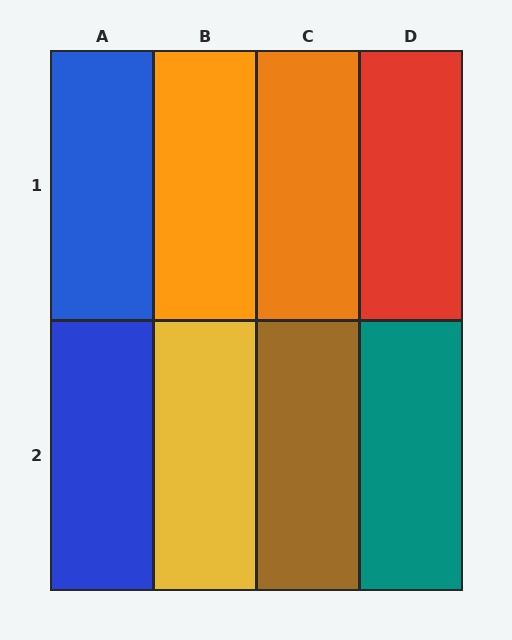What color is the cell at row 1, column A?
Blue.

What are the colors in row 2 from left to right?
Blue, yellow, brown, teal.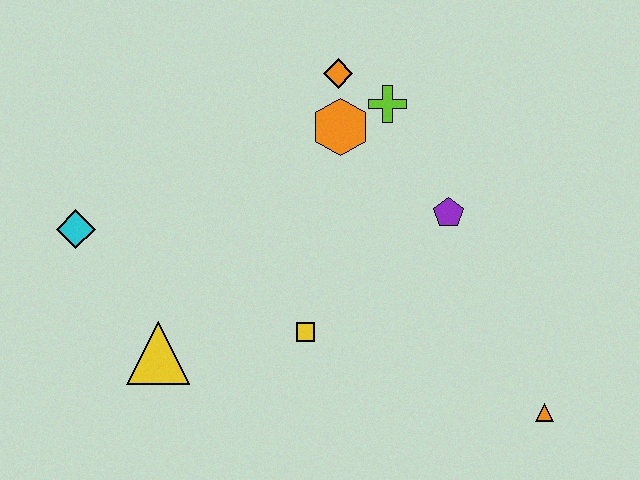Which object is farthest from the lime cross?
The orange triangle is farthest from the lime cross.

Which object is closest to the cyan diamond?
The yellow triangle is closest to the cyan diamond.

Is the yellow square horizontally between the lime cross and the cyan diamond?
Yes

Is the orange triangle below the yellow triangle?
Yes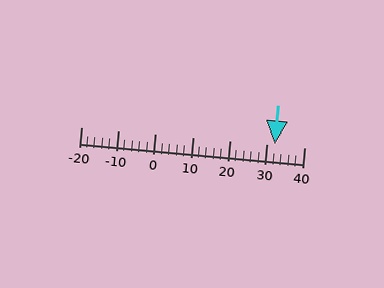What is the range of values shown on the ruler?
The ruler shows values from -20 to 40.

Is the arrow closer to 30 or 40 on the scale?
The arrow is closer to 30.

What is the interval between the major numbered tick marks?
The major tick marks are spaced 10 units apart.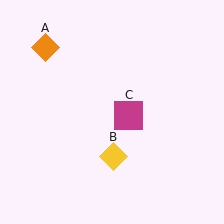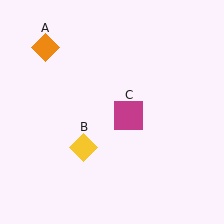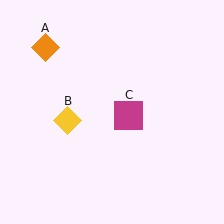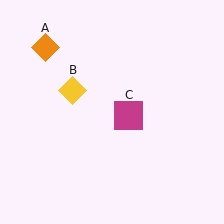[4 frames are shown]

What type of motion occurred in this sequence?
The yellow diamond (object B) rotated clockwise around the center of the scene.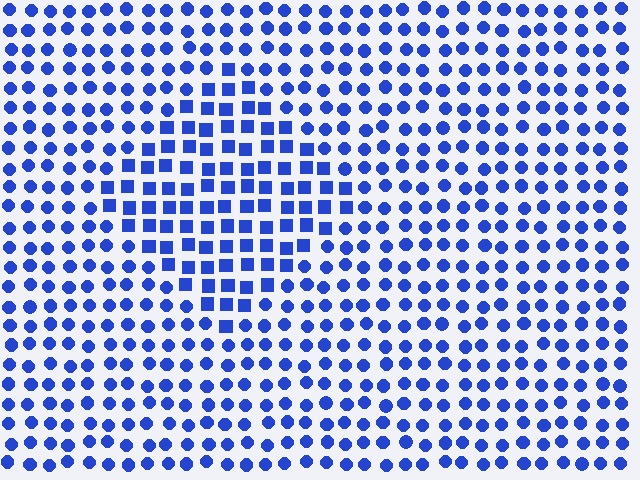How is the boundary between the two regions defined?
The boundary is defined by a change in element shape: squares inside vs. circles outside. All elements share the same color and spacing.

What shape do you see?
I see a diamond.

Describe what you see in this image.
The image is filled with small blue elements arranged in a uniform grid. A diamond-shaped region contains squares, while the surrounding area contains circles. The boundary is defined purely by the change in element shape.